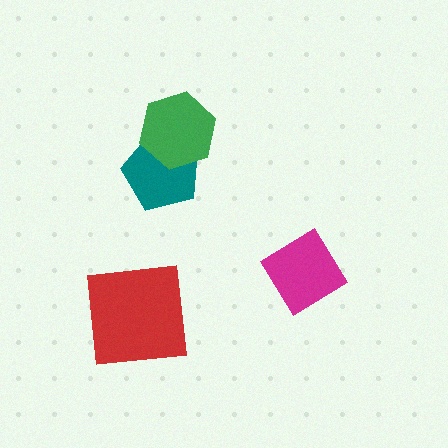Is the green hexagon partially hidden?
No, no other shape covers it.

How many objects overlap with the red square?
0 objects overlap with the red square.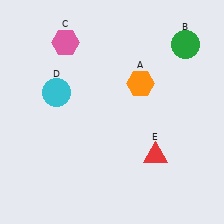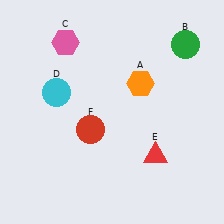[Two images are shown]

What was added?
A red circle (F) was added in Image 2.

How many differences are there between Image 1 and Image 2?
There is 1 difference between the two images.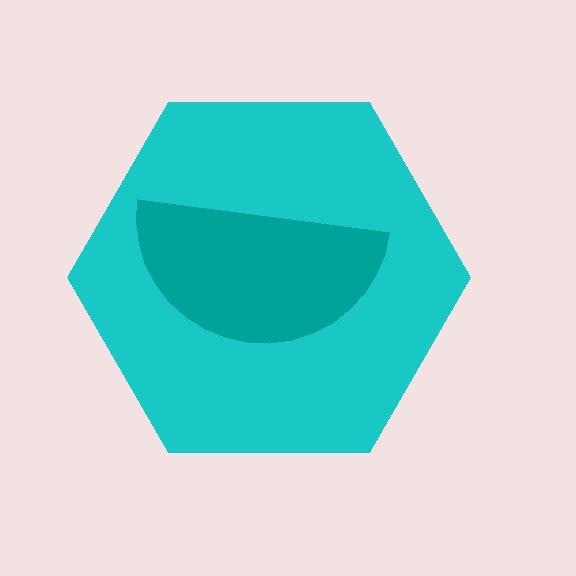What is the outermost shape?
The cyan hexagon.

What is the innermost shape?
The teal semicircle.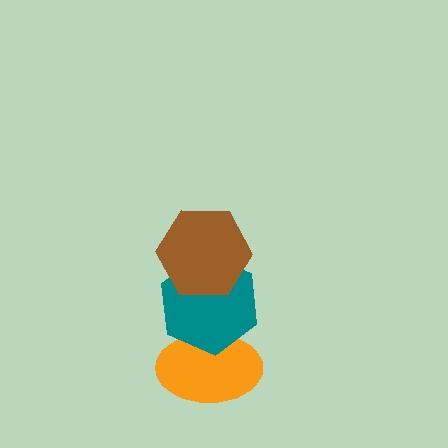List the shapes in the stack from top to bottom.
From top to bottom: the brown hexagon, the teal hexagon, the orange ellipse.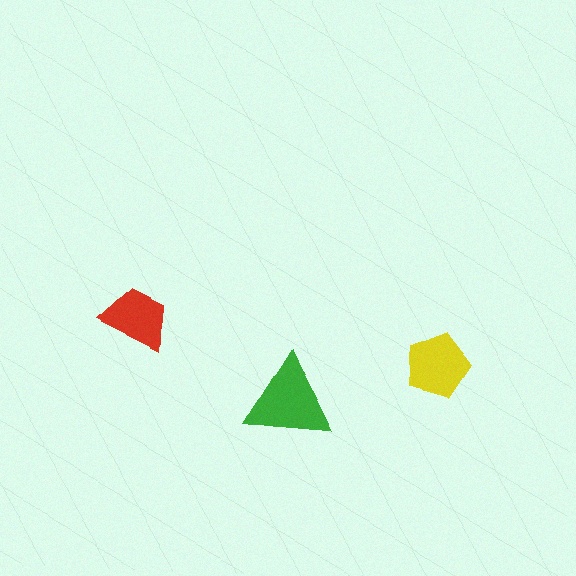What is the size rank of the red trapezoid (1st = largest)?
3rd.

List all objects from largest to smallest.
The green triangle, the yellow pentagon, the red trapezoid.